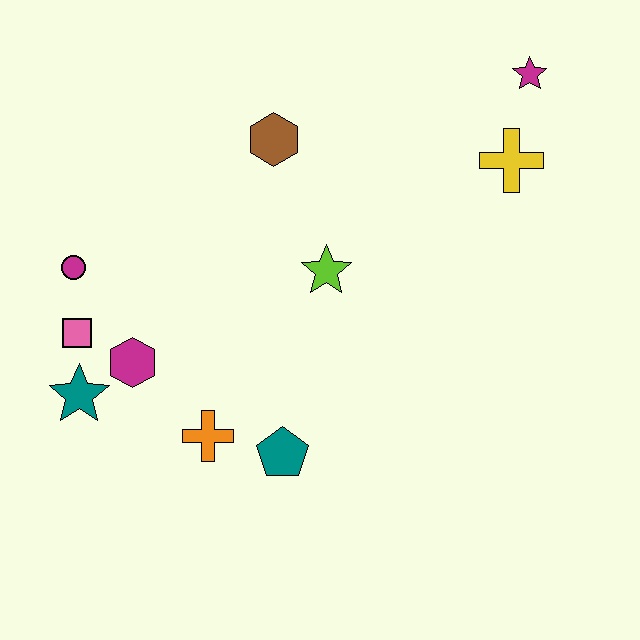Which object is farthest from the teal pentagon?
The magenta star is farthest from the teal pentagon.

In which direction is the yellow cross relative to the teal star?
The yellow cross is to the right of the teal star.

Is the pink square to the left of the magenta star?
Yes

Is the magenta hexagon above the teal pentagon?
Yes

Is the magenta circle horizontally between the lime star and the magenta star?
No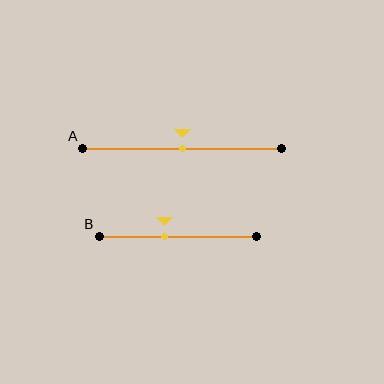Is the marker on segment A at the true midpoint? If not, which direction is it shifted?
Yes, the marker on segment A is at the true midpoint.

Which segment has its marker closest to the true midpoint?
Segment A has its marker closest to the true midpoint.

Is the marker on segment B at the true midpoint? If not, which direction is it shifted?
No, the marker on segment B is shifted to the left by about 8% of the segment length.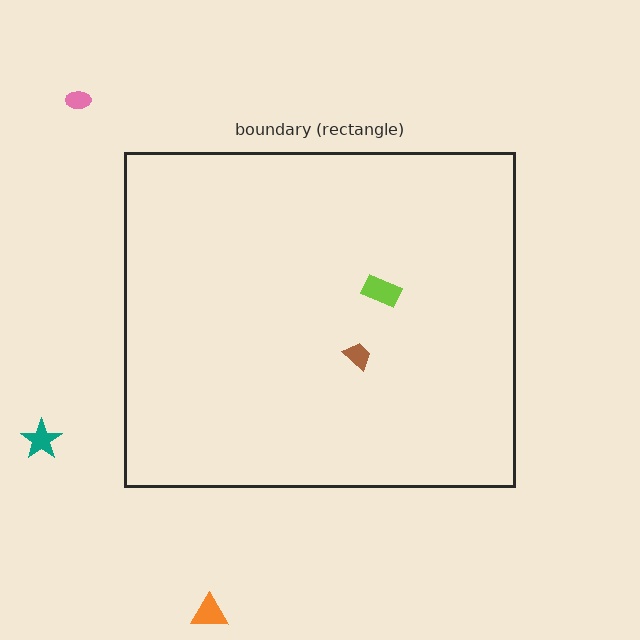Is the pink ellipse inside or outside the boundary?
Outside.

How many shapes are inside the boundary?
2 inside, 3 outside.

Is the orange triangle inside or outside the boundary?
Outside.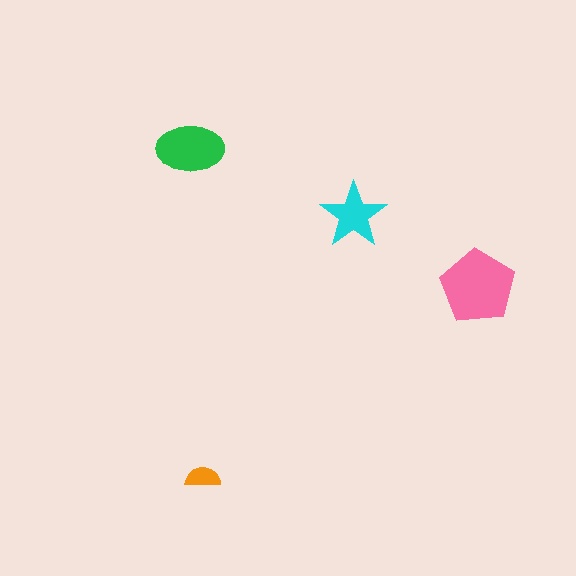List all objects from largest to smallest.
The pink pentagon, the green ellipse, the cyan star, the orange semicircle.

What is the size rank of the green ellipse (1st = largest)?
2nd.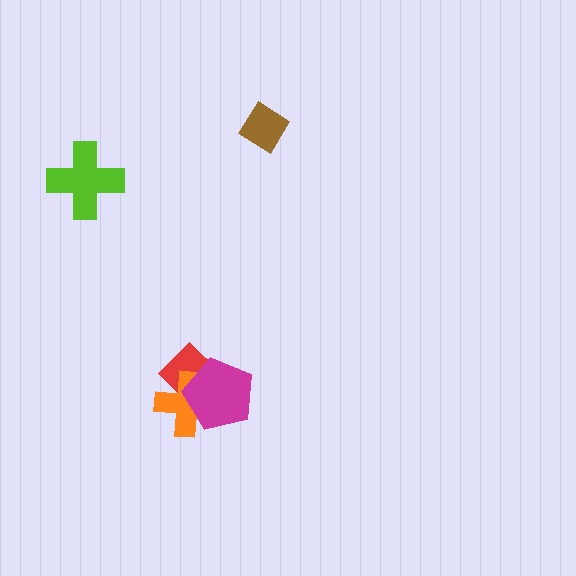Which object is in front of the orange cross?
The magenta pentagon is in front of the orange cross.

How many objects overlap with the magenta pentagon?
2 objects overlap with the magenta pentagon.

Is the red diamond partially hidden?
Yes, it is partially covered by another shape.